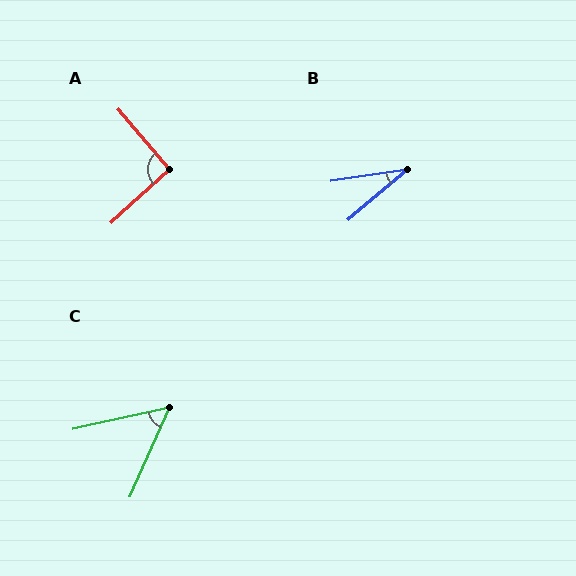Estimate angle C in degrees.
Approximately 53 degrees.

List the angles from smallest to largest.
B (32°), C (53°), A (92°).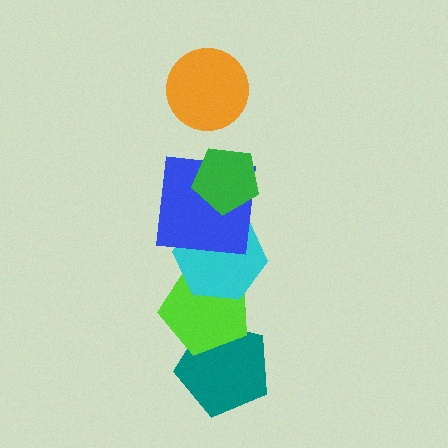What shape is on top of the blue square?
The green pentagon is on top of the blue square.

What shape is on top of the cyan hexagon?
The blue square is on top of the cyan hexagon.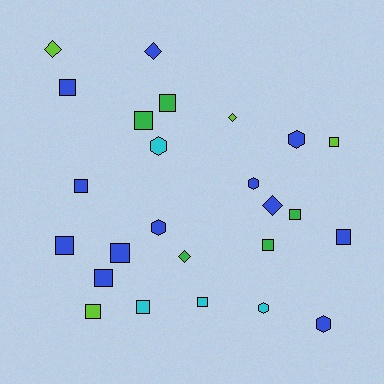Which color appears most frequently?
Blue, with 12 objects.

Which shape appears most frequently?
Square, with 14 objects.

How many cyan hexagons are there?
There are 2 cyan hexagons.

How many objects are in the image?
There are 25 objects.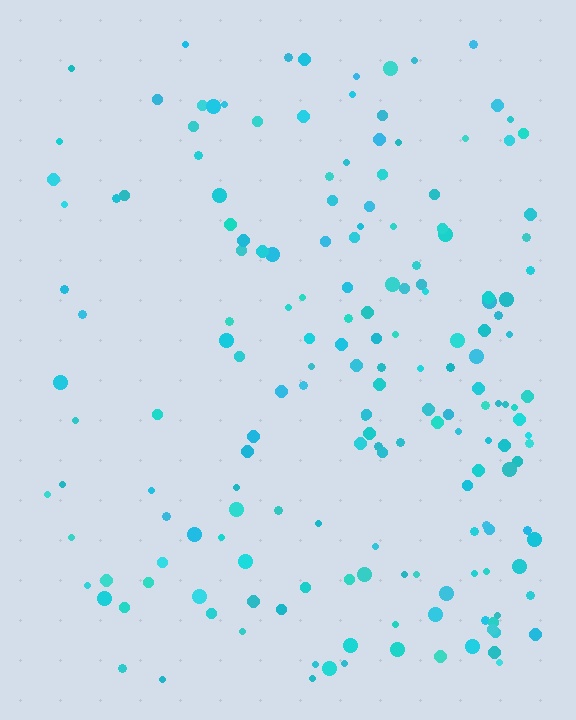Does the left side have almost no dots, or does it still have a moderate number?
Still a moderate number, just noticeably fewer than the right.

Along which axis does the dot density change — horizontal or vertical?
Horizontal.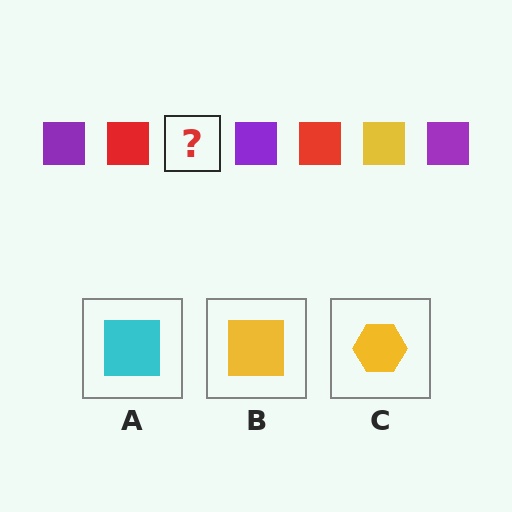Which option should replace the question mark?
Option B.